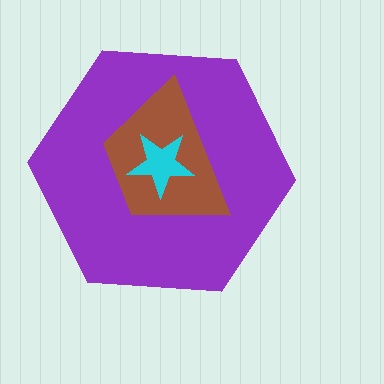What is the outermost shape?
The purple hexagon.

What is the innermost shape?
The cyan star.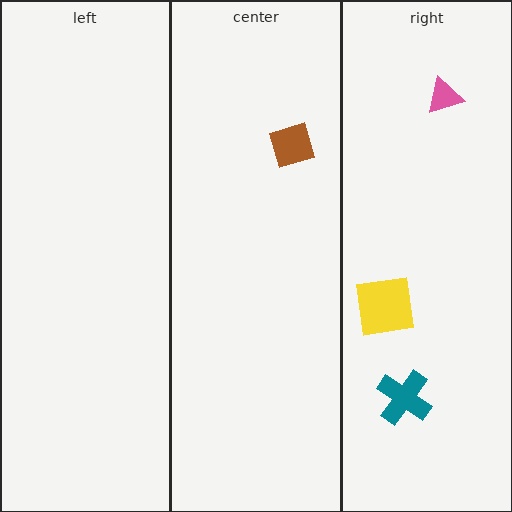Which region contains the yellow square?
The right region.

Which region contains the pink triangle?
The right region.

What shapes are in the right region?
The yellow square, the pink triangle, the teal cross.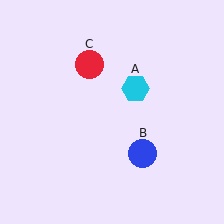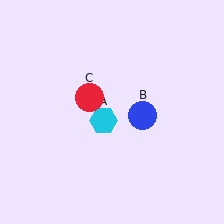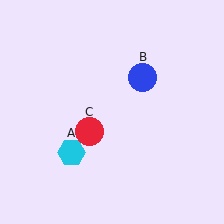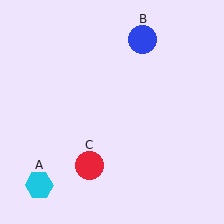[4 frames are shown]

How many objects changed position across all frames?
3 objects changed position: cyan hexagon (object A), blue circle (object B), red circle (object C).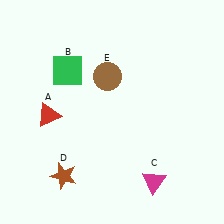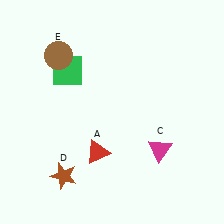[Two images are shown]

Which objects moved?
The objects that moved are: the red triangle (A), the magenta triangle (C), the brown circle (E).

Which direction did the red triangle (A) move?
The red triangle (A) moved right.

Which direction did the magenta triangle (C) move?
The magenta triangle (C) moved up.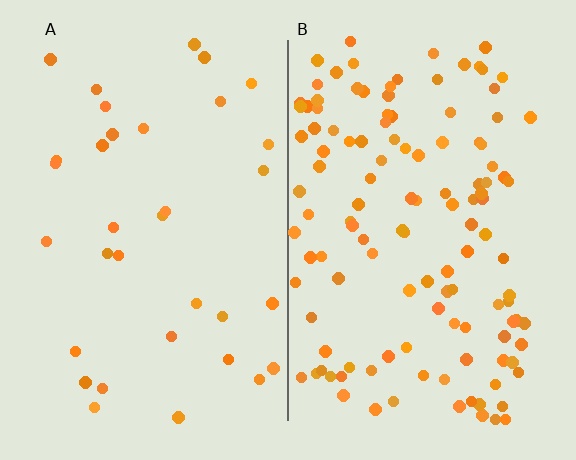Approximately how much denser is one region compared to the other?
Approximately 3.7× — region B over region A.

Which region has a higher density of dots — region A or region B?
B (the right).